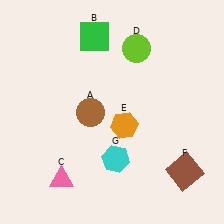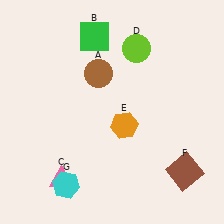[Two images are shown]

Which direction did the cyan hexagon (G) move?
The cyan hexagon (G) moved left.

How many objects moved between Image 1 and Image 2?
2 objects moved between the two images.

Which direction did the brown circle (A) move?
The brown circle (A) moved up.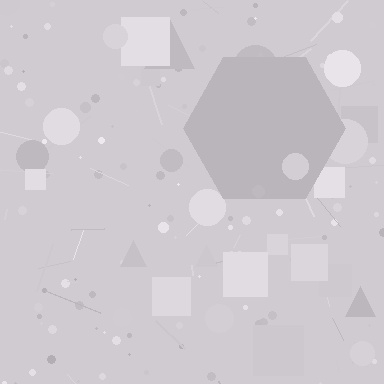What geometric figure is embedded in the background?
A hexagon is embedded in the background.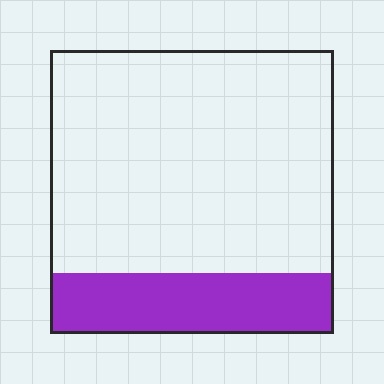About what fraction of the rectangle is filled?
About one fifth (1/5).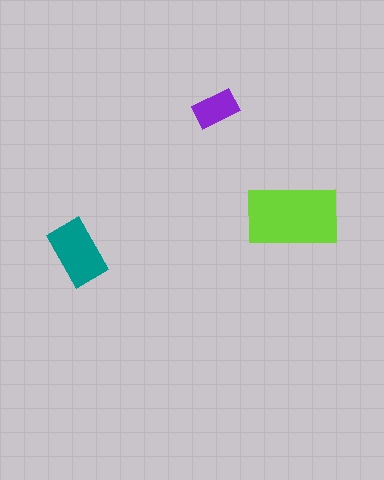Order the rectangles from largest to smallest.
the lime one, the teal one, the purple one.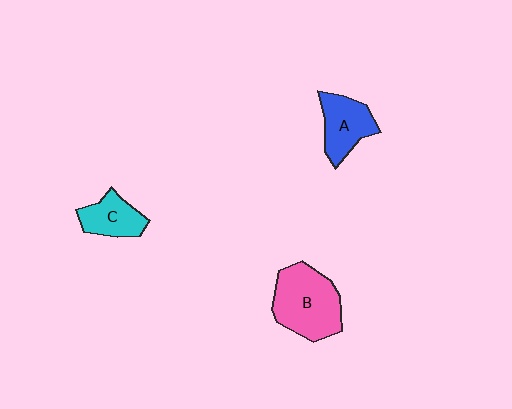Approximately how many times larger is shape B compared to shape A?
Approximately 1.5 times.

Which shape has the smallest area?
Shape C (cyan).